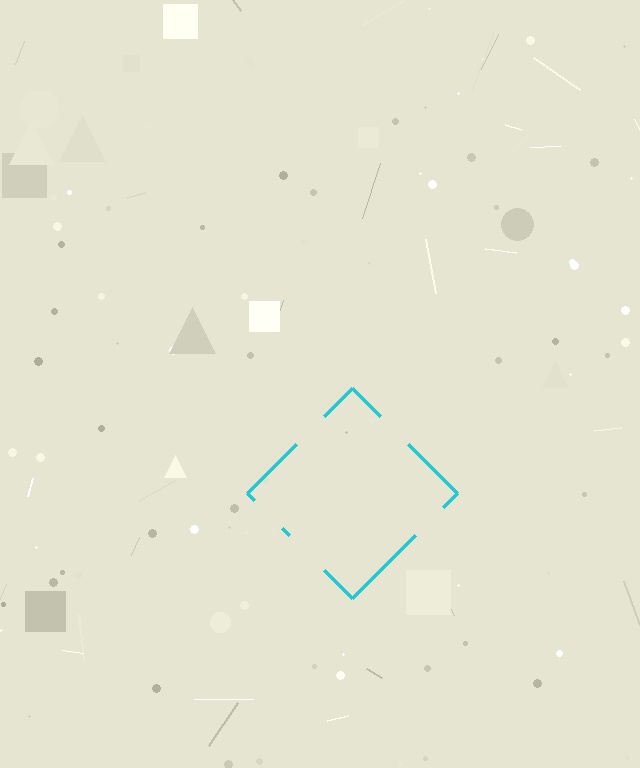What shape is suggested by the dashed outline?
The dashed outline suggests a diamond.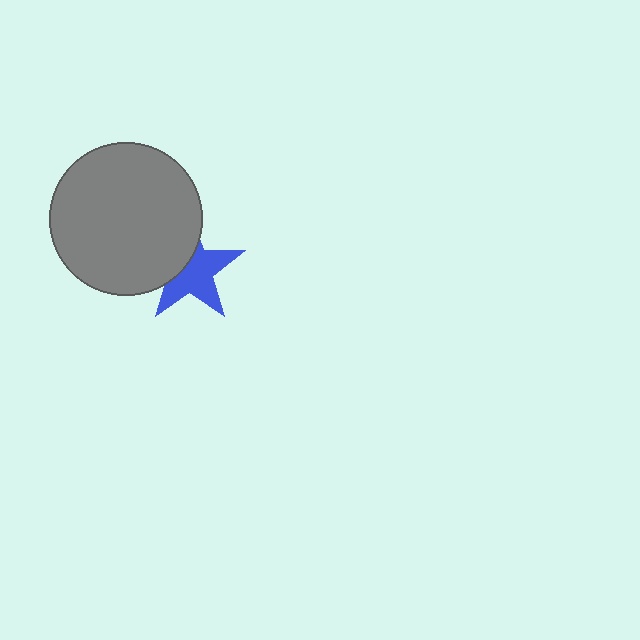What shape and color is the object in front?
The object in front is a gray circle.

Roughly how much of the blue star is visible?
About half of it is visible (roughly 62%).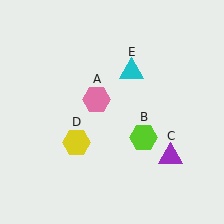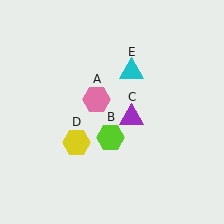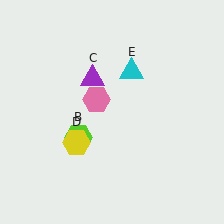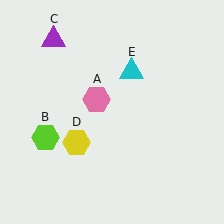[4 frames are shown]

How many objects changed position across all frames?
2 objects changed position: lime hexagon (object B), purple triangle (object C).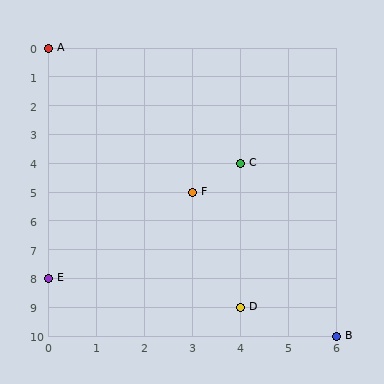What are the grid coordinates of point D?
Point D is at grid coordinates (4, 9).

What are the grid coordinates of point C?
Point C is at grid coordinates (4, 4).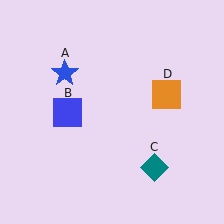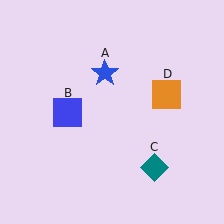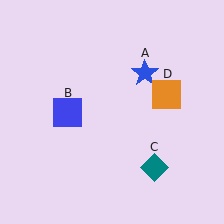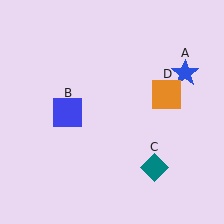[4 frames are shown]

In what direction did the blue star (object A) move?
The blue star (object A) moved right.